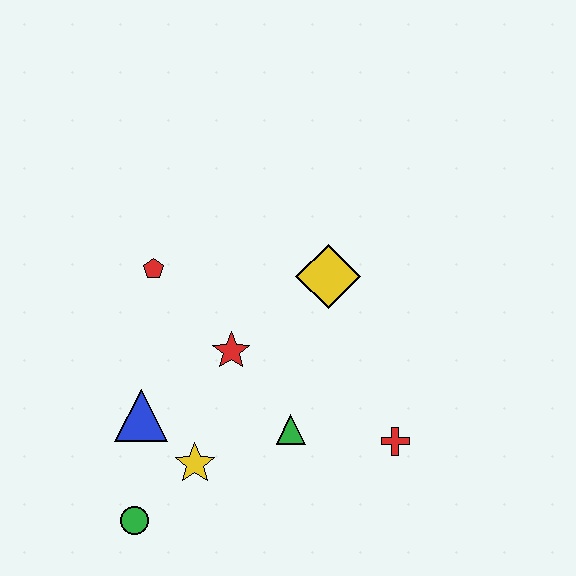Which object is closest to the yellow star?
The blue triangle is closest to the yellow star.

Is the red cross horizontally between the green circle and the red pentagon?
No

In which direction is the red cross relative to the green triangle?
The red cross is to the right of the green triangle.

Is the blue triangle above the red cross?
Yes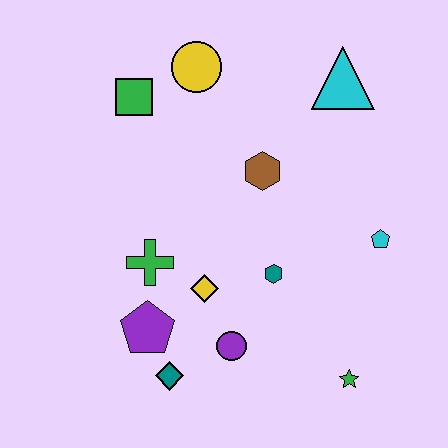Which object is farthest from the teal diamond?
The cyan triangle is farthest from the teal diamond.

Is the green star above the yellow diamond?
No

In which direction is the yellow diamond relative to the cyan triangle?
The yellow diamond is below the cyan triangle.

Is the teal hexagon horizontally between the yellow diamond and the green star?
Yes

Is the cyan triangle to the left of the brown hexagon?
No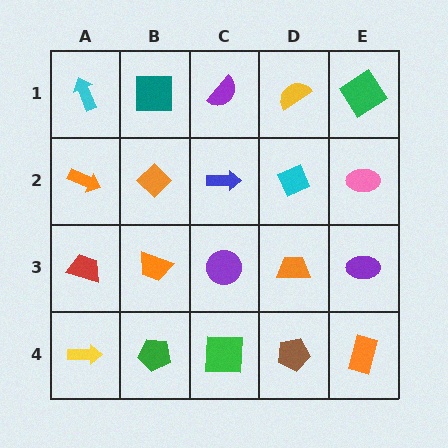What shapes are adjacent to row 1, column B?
An orange diamond (row 2, column B), a cyan arrow (row 1, column A), a purple semicircle (row 1, column C).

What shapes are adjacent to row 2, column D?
A yellow semicircle (row 1, column D), an orange trapezoid (row 3, column D), a blue arrow (row 2, column C), a pink ellipse (row 2, column E).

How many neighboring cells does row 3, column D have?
4.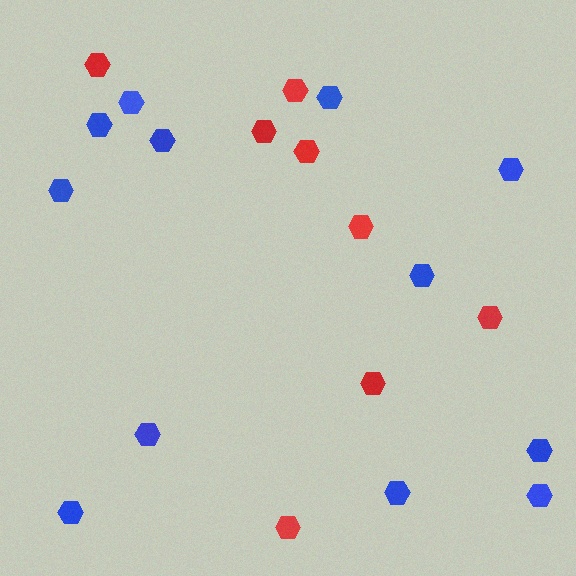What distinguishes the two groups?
There are 2 groups: one group of red hexagons (8) and one group of blue hexagons (12).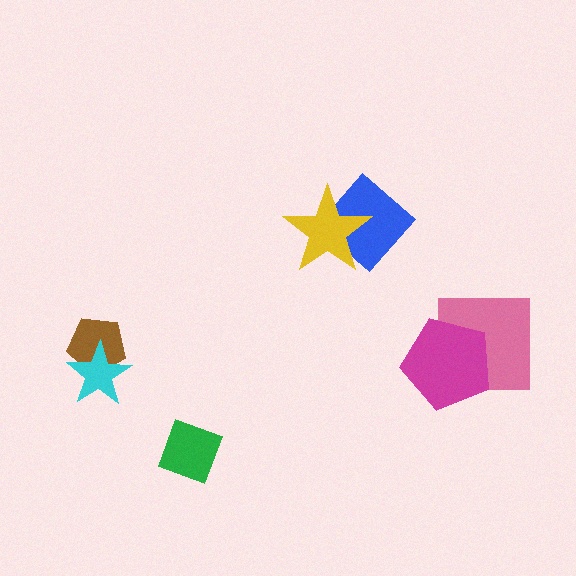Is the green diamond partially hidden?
No, no other shape covers it.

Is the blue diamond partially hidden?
Yes, it is partially covered by another shape.